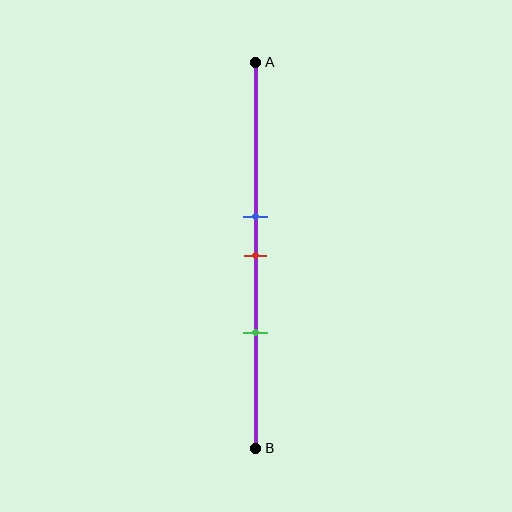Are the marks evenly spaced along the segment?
Yes, the marks are approximately evenly spaced.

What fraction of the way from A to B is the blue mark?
The blue mark is approximately 40% (0.4) of the way from A to B.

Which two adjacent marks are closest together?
The blue and red marks are the closest adjacent pair.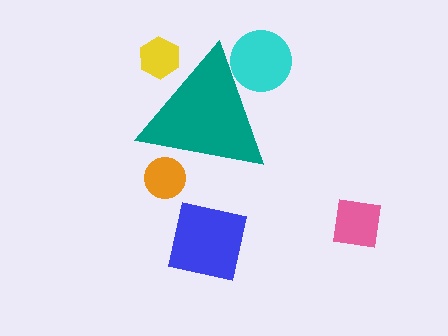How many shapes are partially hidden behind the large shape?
3 shapes are partially hidden.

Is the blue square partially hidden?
No, the blue square is fully visible.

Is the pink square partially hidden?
No, the pink square is fully visible.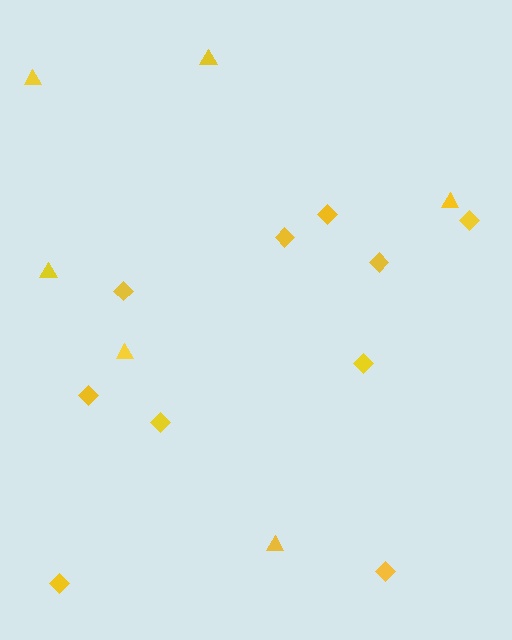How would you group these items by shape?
There are 2 groups: one group of triangles (6) and one group of diamonds (10).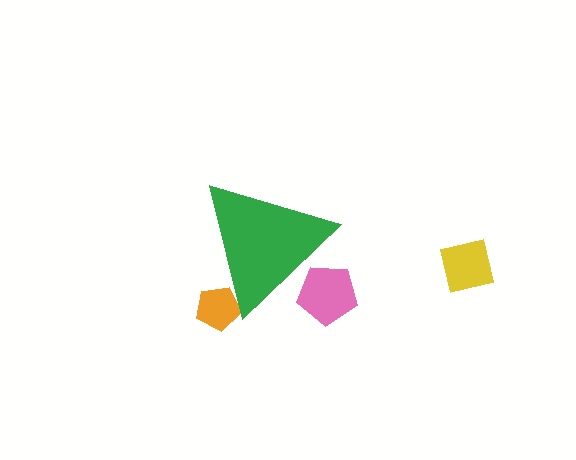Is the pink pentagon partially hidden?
Yes, the pink pentagon is partially hidden behind the green triangle.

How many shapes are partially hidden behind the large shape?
2 shapes are partially hidden.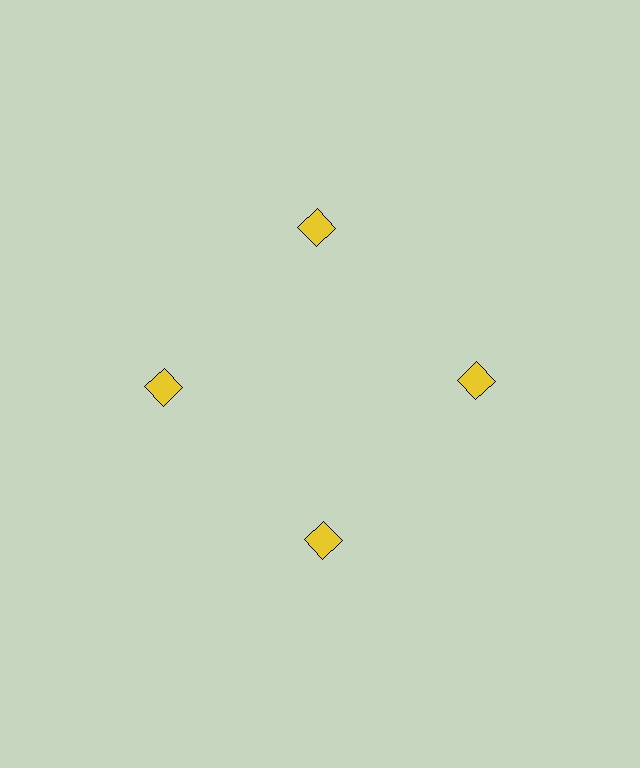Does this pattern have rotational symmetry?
Yes, this pattern has 4-fold rotational symmetry. It looks the same after rotating 90 degrees around the center.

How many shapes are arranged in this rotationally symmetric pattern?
There are 4 shapes, arranged in 4 groups of 1.